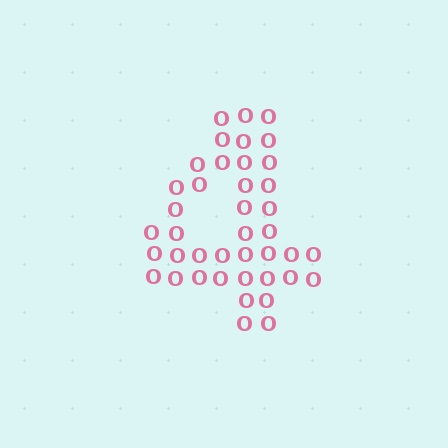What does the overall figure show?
The overall figure shows the digit 4.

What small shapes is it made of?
It is made of small letter O's.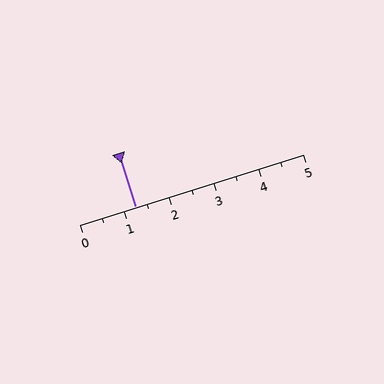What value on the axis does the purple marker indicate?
The marker indicates approximately 1.2.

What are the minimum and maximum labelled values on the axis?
The axis runs from 0 to 5.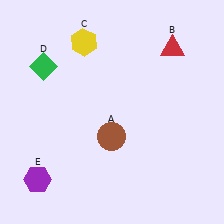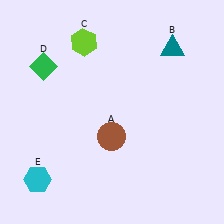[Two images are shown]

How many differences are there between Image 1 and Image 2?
There are 3 differences between the two images.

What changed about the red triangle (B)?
In Image 1, B is red. In Image 2, it changed to teal.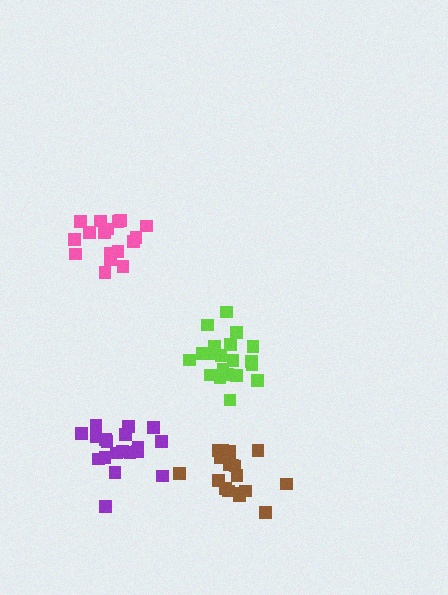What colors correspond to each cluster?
The clusters are colored: purple, lime, pink, brown.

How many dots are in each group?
Group 1: 19 dots, Group 2: 20 dots, Group 3: 17 dots, Group 4: 21 dots (77 total).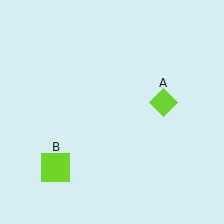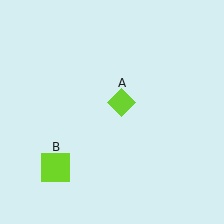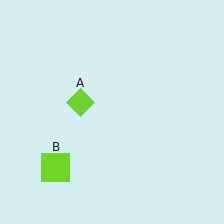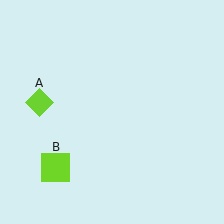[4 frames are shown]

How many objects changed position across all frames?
1 object changed position: lime diamond (object A).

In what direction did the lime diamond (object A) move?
The lime diamond (object A) moved left.